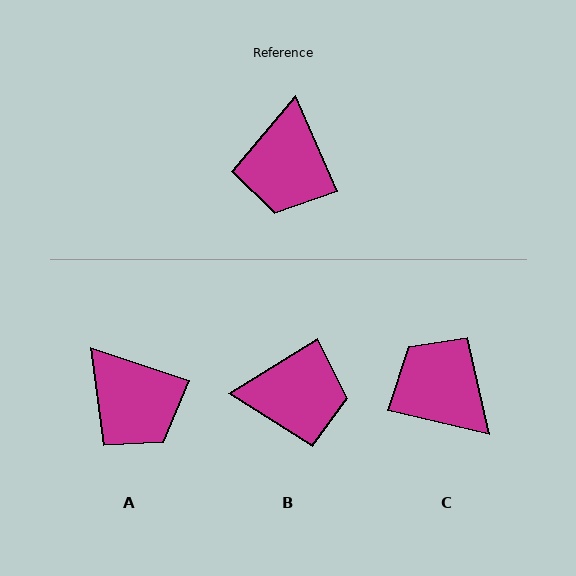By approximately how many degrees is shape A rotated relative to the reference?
Approximately 48 degrees counter-clockwise.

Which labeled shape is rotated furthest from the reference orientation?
C, about 127 degrees away.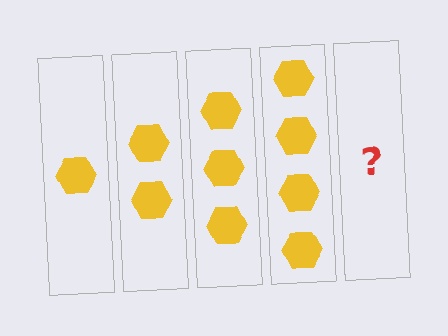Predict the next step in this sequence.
The next step is 5 hexagons.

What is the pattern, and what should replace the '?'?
The pattern is that each step adds one more hexagon. The '?' should be 5 hexagons.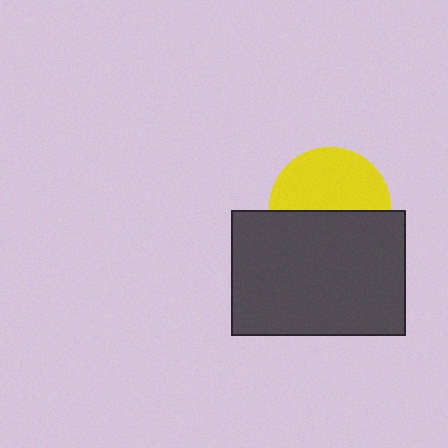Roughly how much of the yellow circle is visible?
About half of it is visible (roughly 51%).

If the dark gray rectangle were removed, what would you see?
You would see the complete yellow circle.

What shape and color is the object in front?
The object in front is a dark gray rectangle.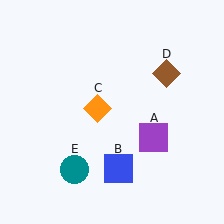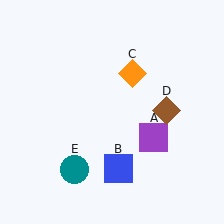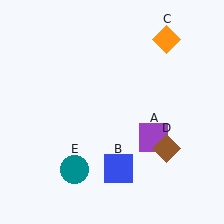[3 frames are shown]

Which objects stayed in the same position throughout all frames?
Purple square (object A) and blue square (object B) and teal circle (object E) remained stationary.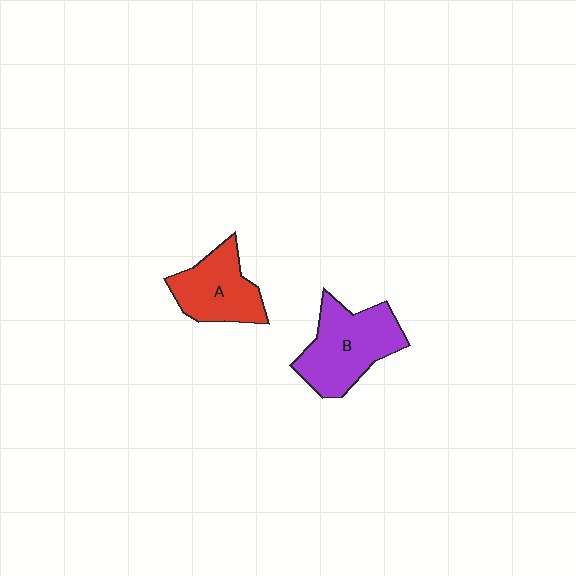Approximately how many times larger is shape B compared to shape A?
Approximately 1.3 times.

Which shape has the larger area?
Shape B (purple).